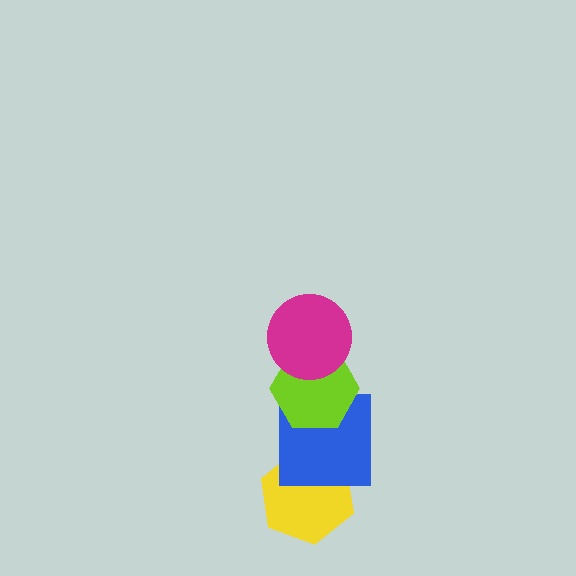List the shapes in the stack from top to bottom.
From top to bottom: the magenta circle, the lime hexagon, the blue square, the yellow hexagon.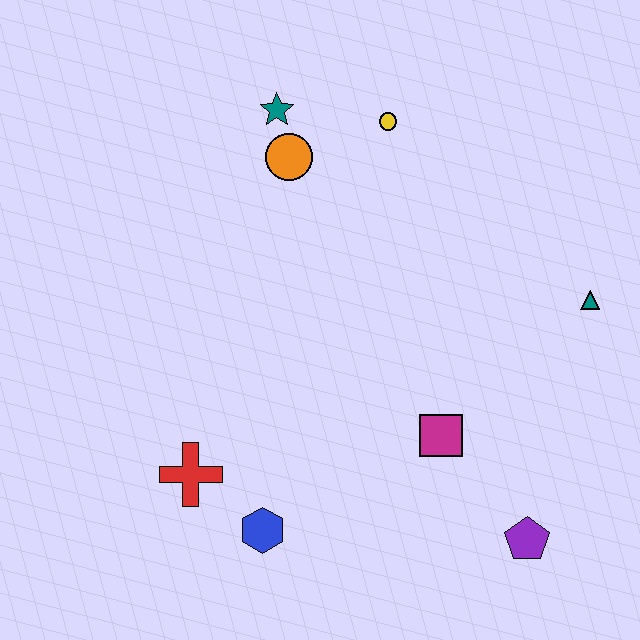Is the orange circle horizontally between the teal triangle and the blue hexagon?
Yes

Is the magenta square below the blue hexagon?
No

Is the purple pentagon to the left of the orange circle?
No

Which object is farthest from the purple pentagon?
The teal star is farthest from the purple pentagon.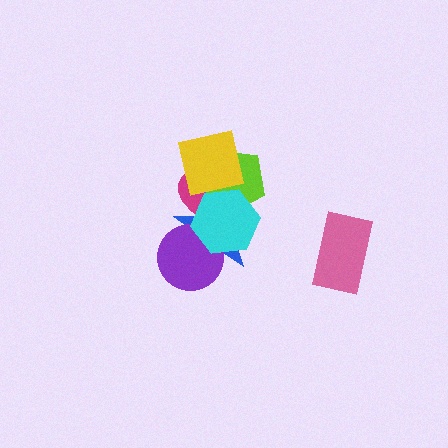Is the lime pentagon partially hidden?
Yes, it is partially covered by another shape.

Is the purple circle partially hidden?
Yes, it is partially covered by another shape.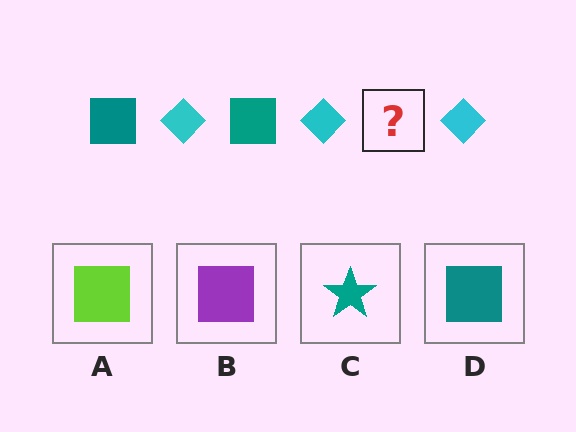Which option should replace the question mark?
Option D.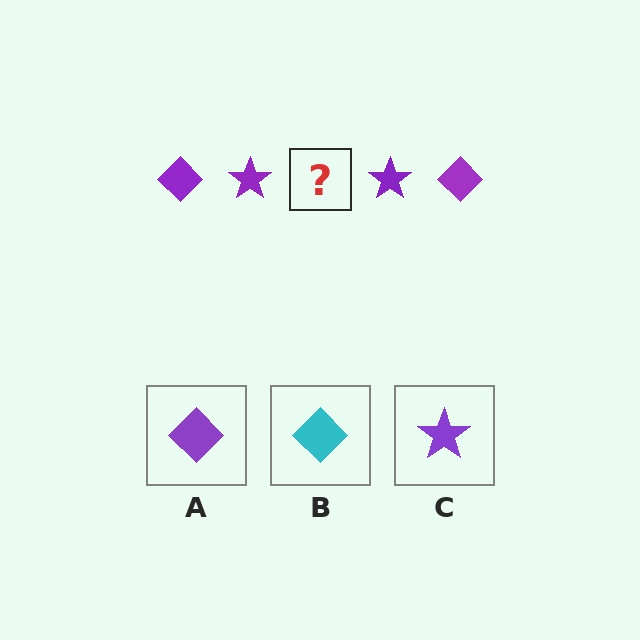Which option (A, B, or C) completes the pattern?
A.